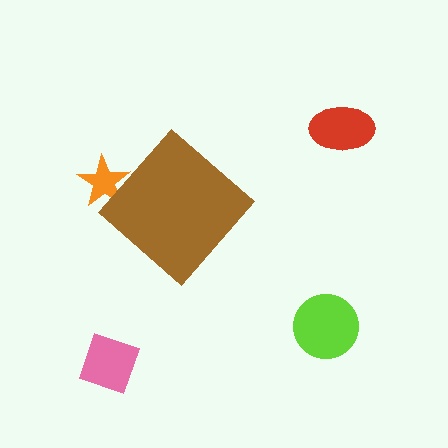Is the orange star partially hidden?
Yes, the orange star is partially hidden behind the brown diamond.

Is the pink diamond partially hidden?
No, the pink diamond is fully visible.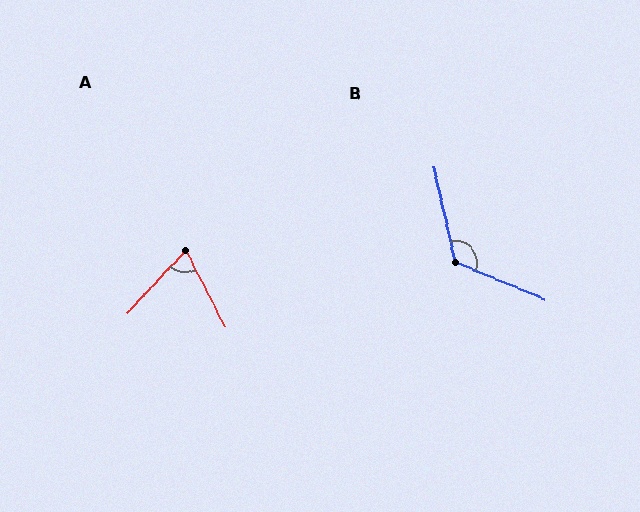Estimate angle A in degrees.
Approximately 70 degrees.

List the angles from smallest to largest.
A (70°), B (125°).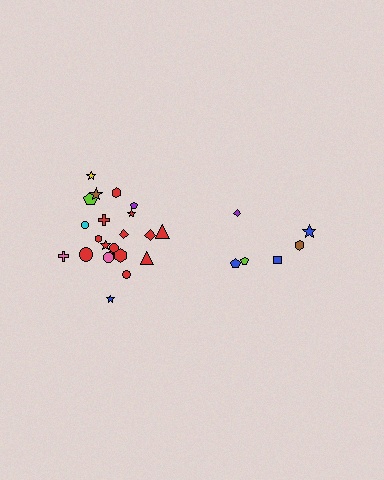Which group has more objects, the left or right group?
The left group.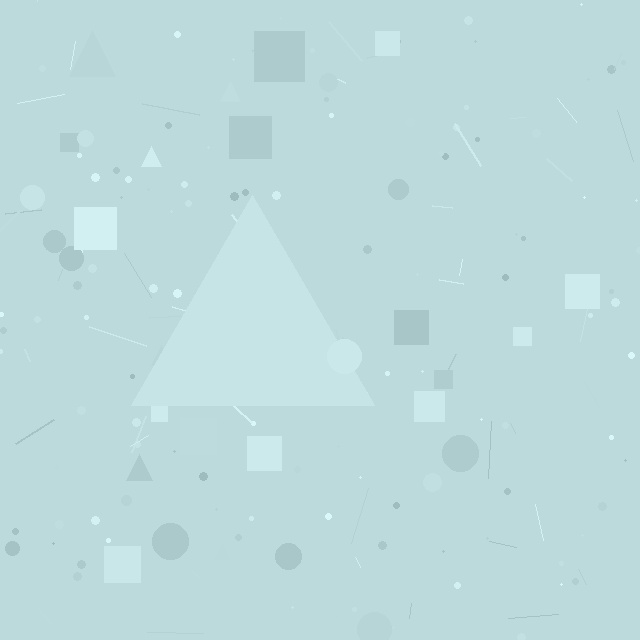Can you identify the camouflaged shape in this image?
The camouflaged shape is a triangle.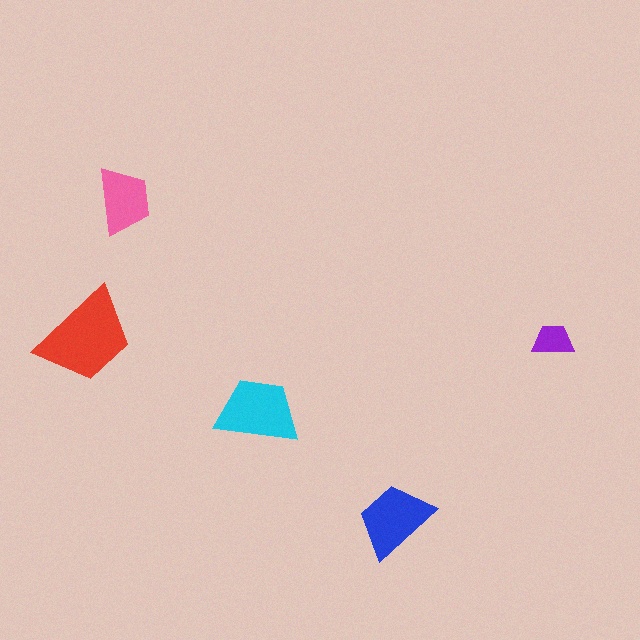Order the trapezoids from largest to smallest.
the red one, the cyan one, the blue one, the pink one, the purple one.